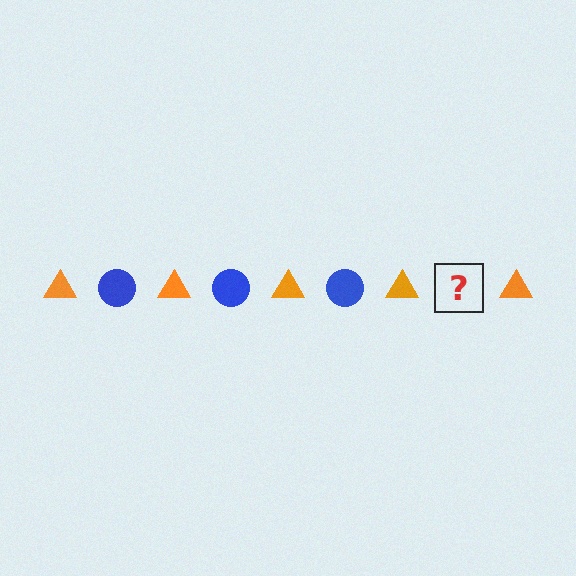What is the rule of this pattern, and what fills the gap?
The rule is that the pattern alternates between orange triangle and blue circle. The gap should be filled with a blue circle.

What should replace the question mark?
The question mark should be replaced with a blue circle.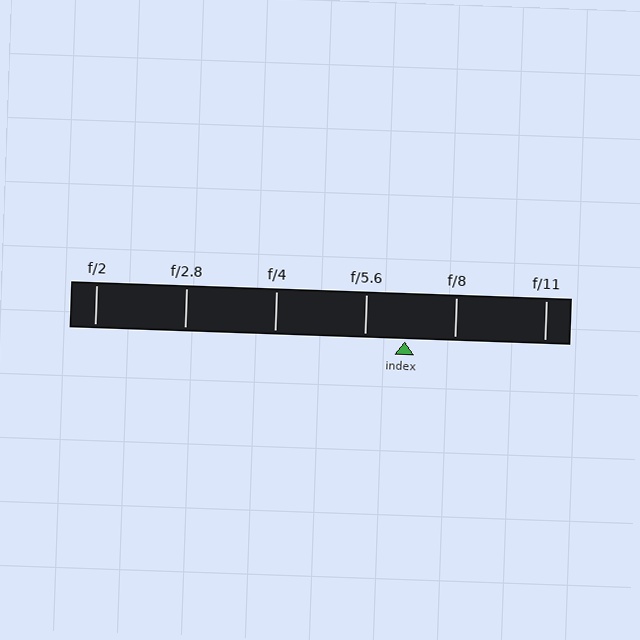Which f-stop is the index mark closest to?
The index mark is closest to f/5.6.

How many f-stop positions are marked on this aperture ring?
There are 6 f-stop positions marked.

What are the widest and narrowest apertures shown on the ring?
The widest aperture shown is f/2 and the narrowest is f/11.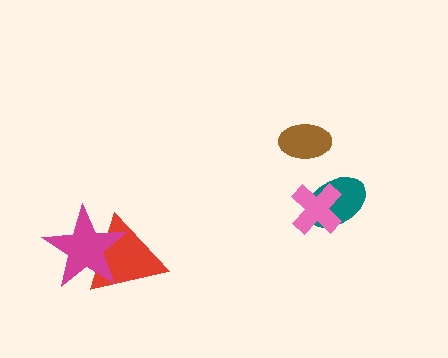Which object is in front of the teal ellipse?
The pink cross is in front of the teal ellipse.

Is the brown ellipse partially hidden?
No, no other shape covers it.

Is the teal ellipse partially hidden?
Yes, it is partially covered by another shape.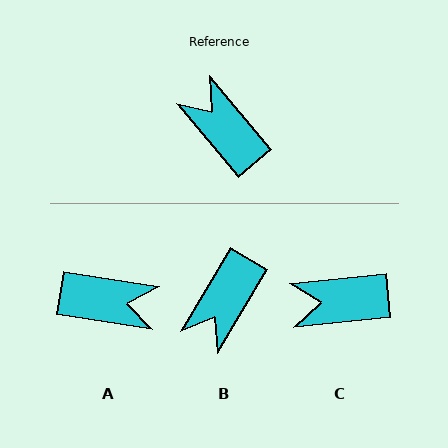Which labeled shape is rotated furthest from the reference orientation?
A, about 139 degrees away.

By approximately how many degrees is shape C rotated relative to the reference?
Approximately 56 degrees counter-clockwise.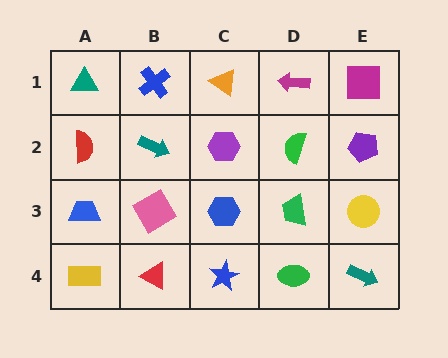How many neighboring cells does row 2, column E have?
3.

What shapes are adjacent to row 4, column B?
A pink diamond (row 3, column B), a yellow rectangle (row 4, column A), a blue star (row 4, column C).